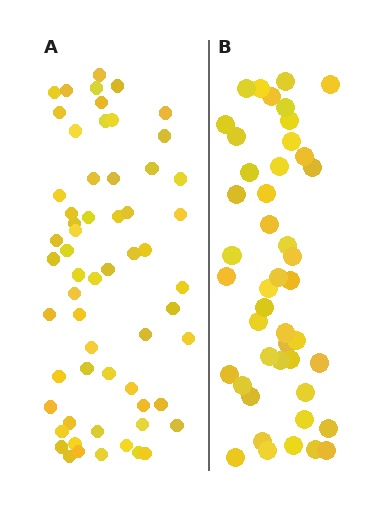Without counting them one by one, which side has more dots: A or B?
Region A (the left region) has more dots.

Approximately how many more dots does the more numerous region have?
Region A has approximately 15 more dots than region B.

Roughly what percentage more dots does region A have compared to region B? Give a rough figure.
About 35% more.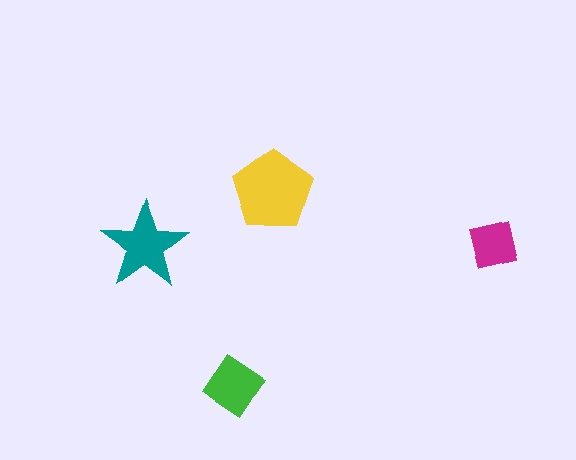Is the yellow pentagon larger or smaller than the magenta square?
Larger.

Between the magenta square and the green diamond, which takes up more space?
The green diamond.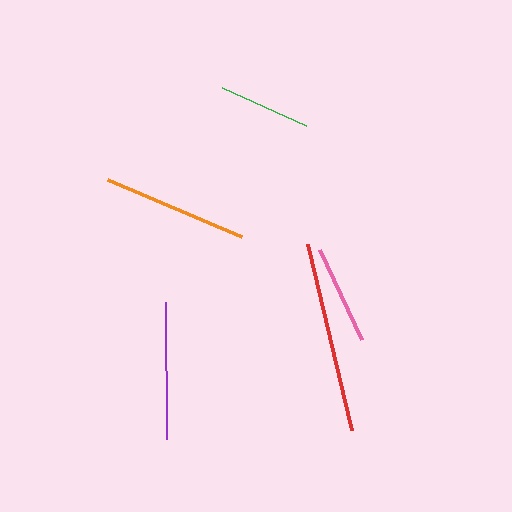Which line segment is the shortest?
The green line is the shortest at approximately 93 pixels.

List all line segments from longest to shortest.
From longest to shortest: red, orange, purple, pink, green.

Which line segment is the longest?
The red line is the longest at approximately 191 pixels.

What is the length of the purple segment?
The purple segment is approximately 137 pixels long.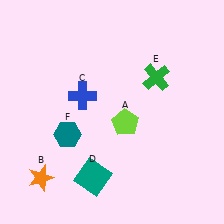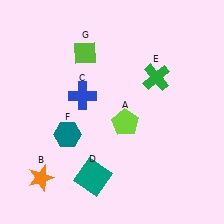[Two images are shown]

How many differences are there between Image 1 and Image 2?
There is 1 difference between the two images.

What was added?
A lime diamond (G) was added in Image 2.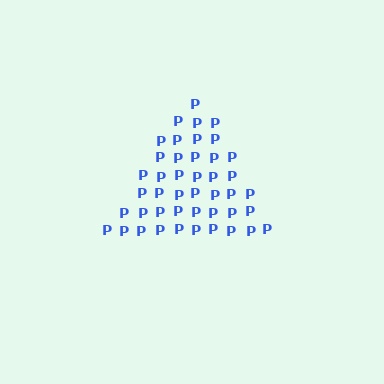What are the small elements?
The small elements are letter P's.